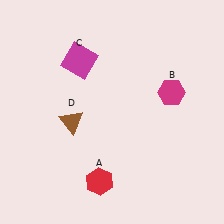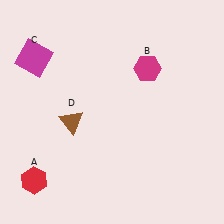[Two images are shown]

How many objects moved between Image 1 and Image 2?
3 objects moved between the two images.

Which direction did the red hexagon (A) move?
The red hexagon (A) moved left.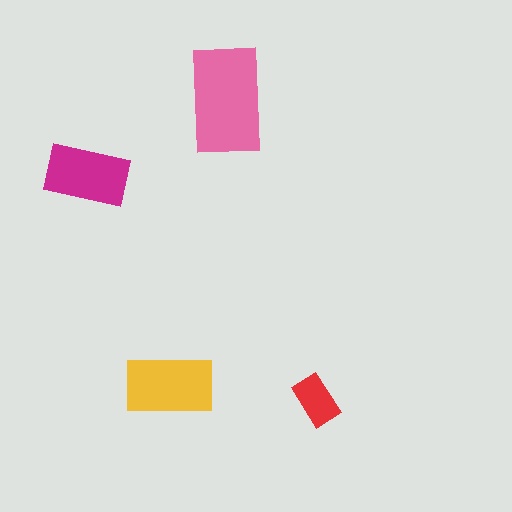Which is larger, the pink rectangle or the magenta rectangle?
The pink one.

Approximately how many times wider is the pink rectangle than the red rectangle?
About 2 times wider.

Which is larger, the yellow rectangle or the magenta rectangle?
The yellow one.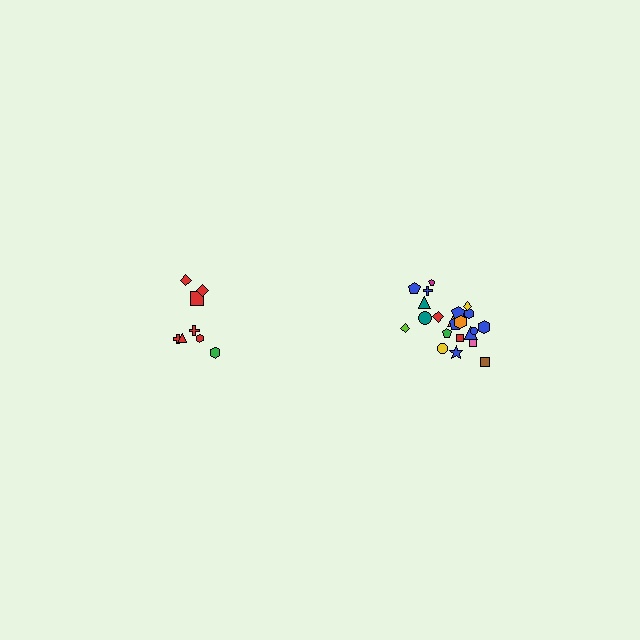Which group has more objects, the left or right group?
The right group.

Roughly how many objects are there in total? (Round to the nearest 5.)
Roughly 30 objects in total.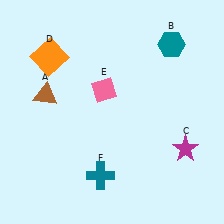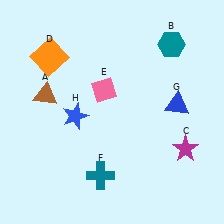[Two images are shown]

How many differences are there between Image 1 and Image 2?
There are 2 differences between the two images.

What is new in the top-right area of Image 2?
A blue triangle (G) was added in the top-right area of Image 2.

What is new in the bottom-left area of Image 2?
A blue star (H) was added in the bottom-left area of Image 2.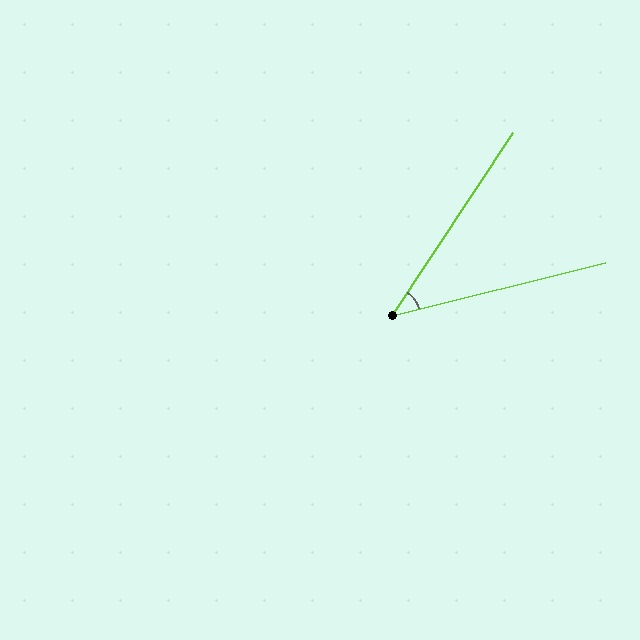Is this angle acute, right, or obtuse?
It is acute.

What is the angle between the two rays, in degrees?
Approximately 42 degrees.